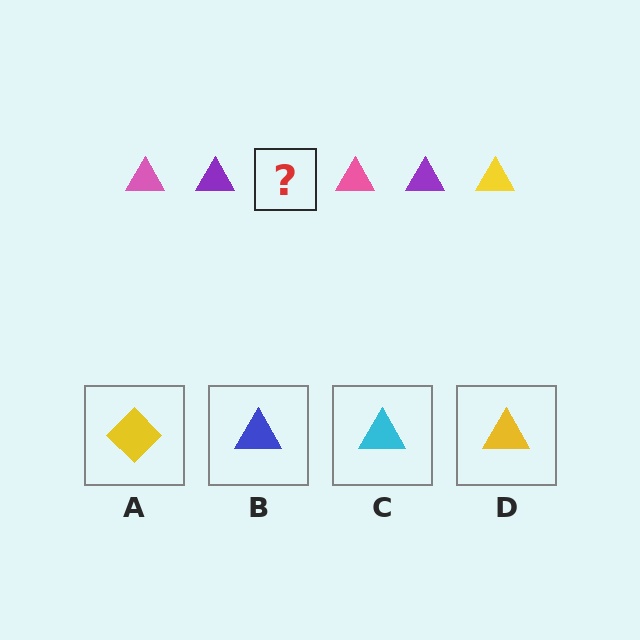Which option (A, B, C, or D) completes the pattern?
D.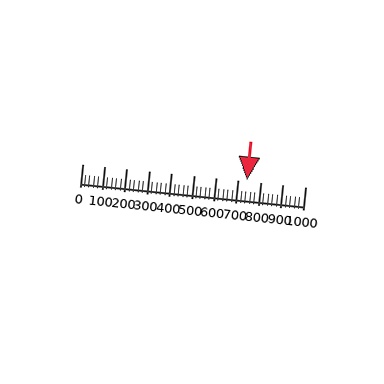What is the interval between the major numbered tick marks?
The major tick marks are spaced 100 units apart.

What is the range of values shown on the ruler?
The ruler shows values from 0 to 1000.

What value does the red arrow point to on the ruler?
The red arrow points to approximately 738.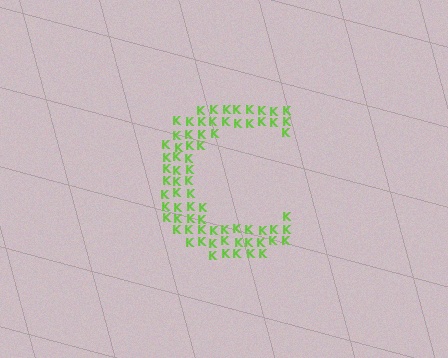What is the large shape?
The large shape is the letter C.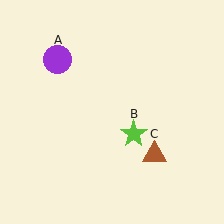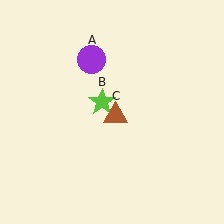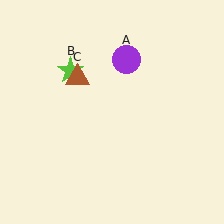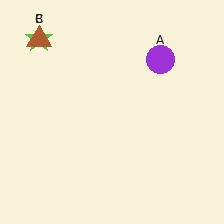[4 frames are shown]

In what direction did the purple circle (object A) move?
The purple circle (object A) moved right.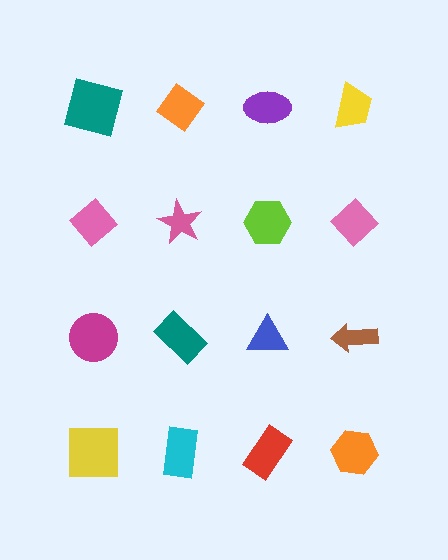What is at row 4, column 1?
A yellow square.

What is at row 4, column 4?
An orange hexagon.